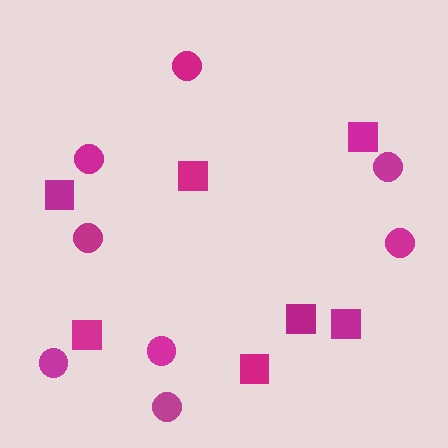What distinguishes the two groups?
There are 2 groups: one group of circles (8) and one group of squares (7).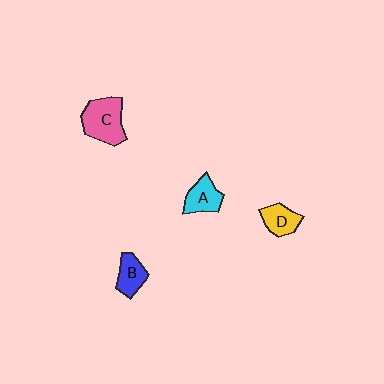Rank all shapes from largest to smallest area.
From largest to smallest: C (pink), A (cyan), B (blue), D (yellow).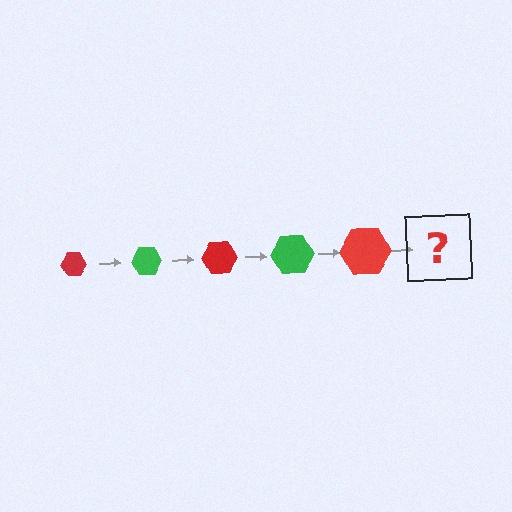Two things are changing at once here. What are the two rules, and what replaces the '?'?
The two rules are that the hexagon grows larger each step and the color cycles through red and green. The '?' should be a green hexagon, larger than the previous one.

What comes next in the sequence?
The next element should be a green hexagon, larger than the previous one.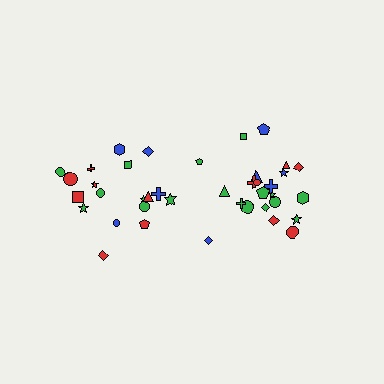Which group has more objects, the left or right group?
The right group.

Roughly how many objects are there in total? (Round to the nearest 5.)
Roughly 40 objects in total.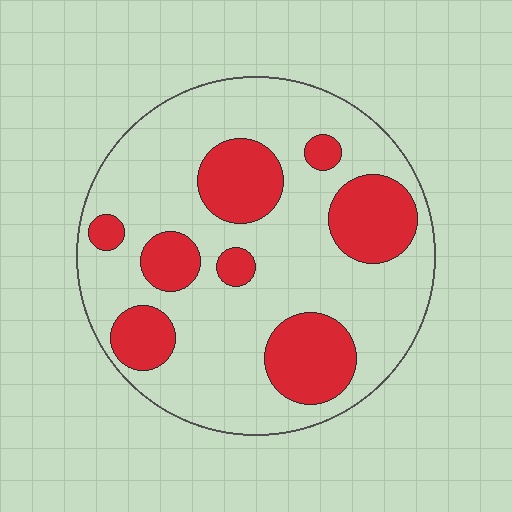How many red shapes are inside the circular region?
8.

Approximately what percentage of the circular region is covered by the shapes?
Approximately 30%.